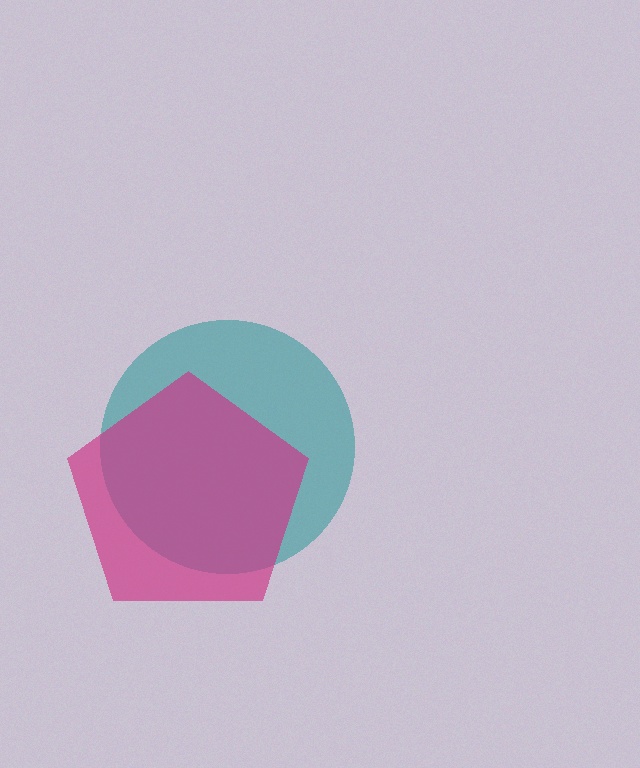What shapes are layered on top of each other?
The layered shapes are: a teal circle, a magenta pentagon.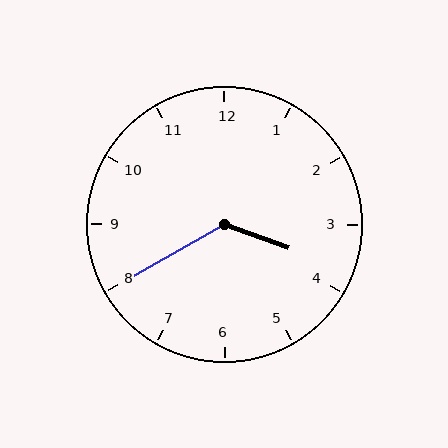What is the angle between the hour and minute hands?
Approximately 130 degrees.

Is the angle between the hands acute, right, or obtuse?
It is obtuse.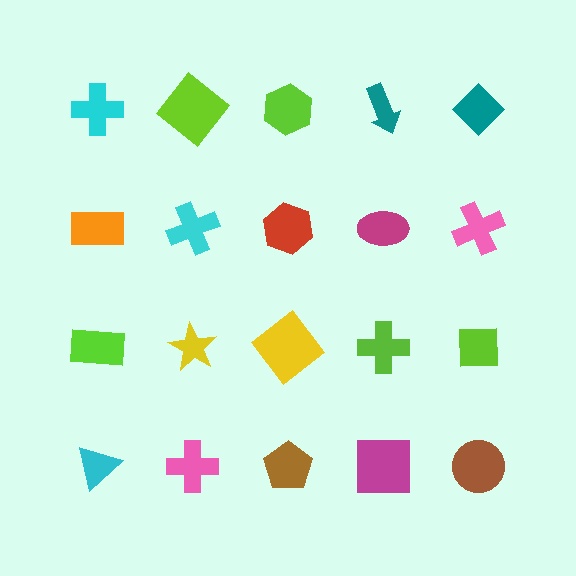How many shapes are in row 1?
5 shapes.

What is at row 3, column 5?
A lime square.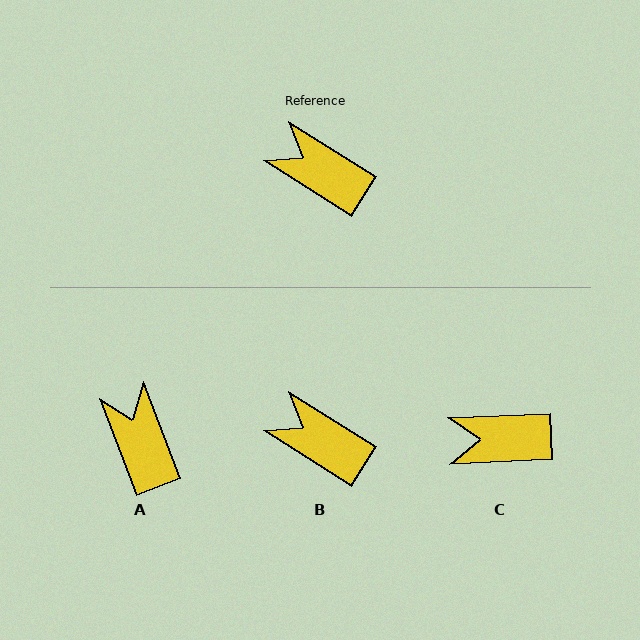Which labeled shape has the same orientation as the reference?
B.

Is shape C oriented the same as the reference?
No, it is off by about 35 degrees.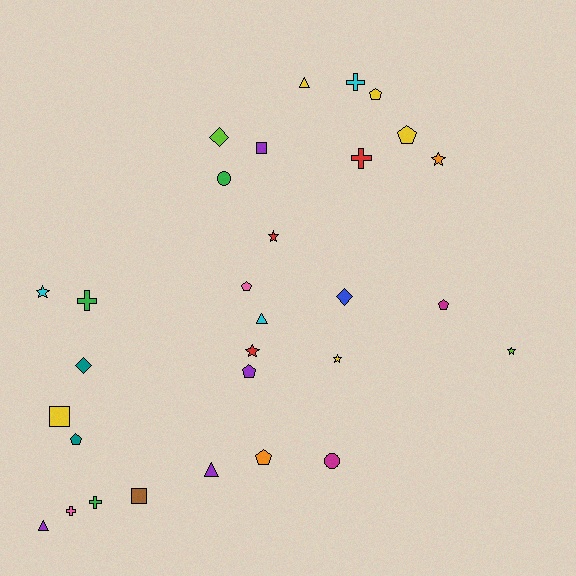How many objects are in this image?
There are 30 objects.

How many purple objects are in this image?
There are 4 purple objects.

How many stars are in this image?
There are 6 stars.